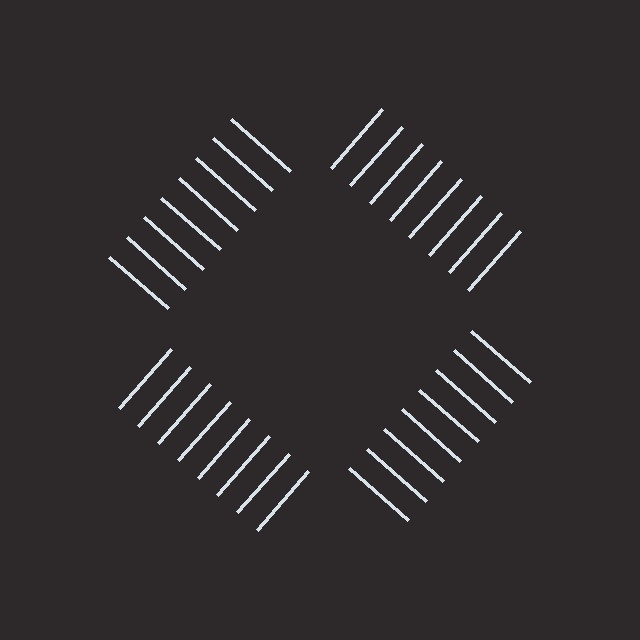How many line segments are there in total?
32 — 8 along each of the 4 edges.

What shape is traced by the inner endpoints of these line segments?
An illusory square — the line segments terminate on its edges but no continuous stroke is drawn.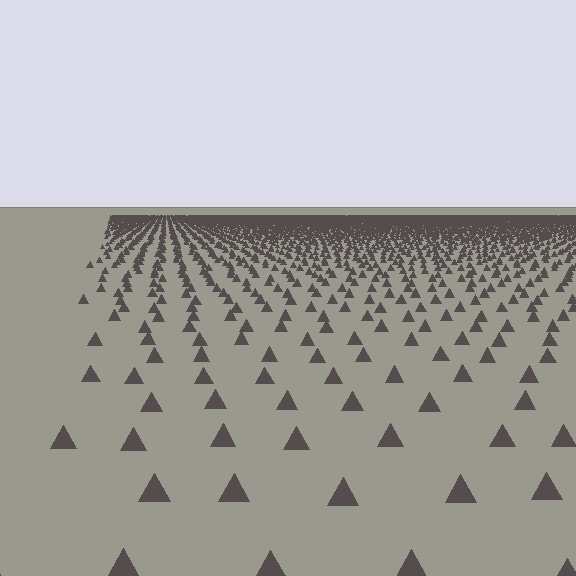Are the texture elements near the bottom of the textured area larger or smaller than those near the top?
Larger. Near the bottom, elements are closer to the viewer and appear at a bigger on-screen size.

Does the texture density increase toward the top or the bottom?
Density increases toward the top.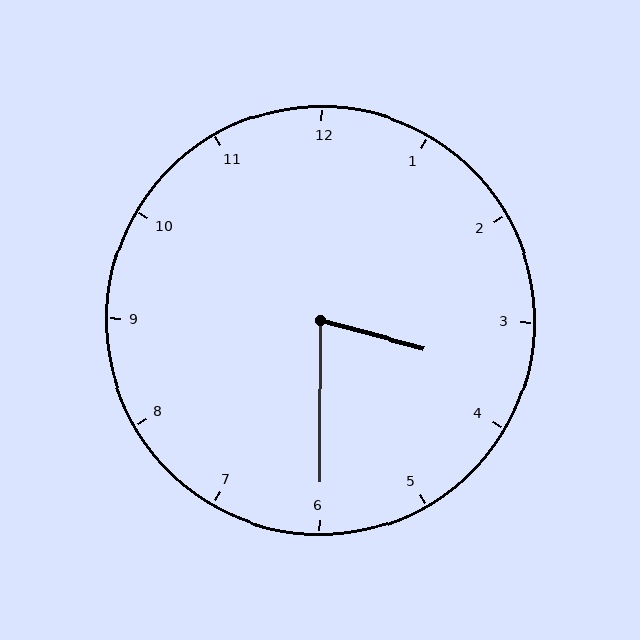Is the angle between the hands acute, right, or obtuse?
It is acute.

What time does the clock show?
3:30.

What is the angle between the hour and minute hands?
Approximately 75 degrees.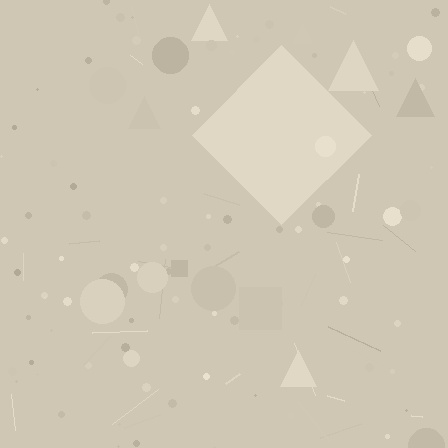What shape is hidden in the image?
A diamond is hidden in the image.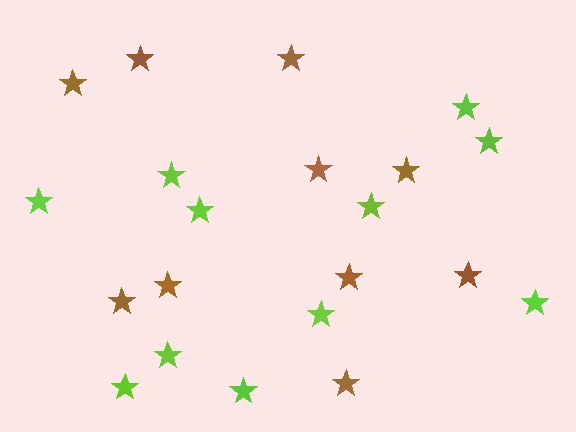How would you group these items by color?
There are 2 groups: one group of lime stars (11) and one group of brown stars (10).